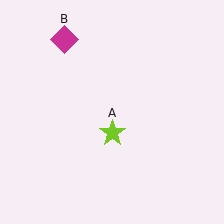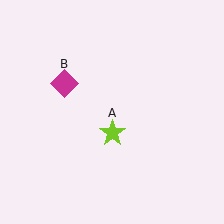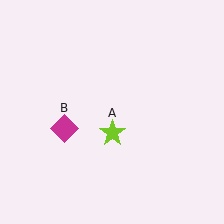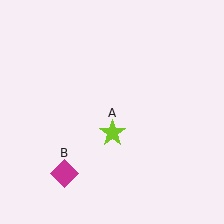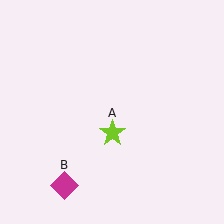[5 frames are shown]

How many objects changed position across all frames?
1 object changed position: magenta diamond (object B).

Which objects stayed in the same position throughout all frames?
Lime star (object A) remained stationary.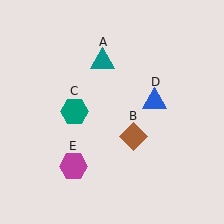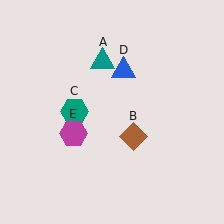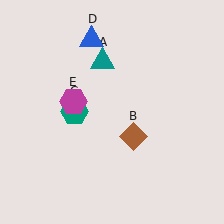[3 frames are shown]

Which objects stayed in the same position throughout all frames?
Teal triangle (object A) and brown diamond (object B) and teal hexagon (object C) remained stationary.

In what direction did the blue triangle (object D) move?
The blue triangle (object D) moved up and to the left.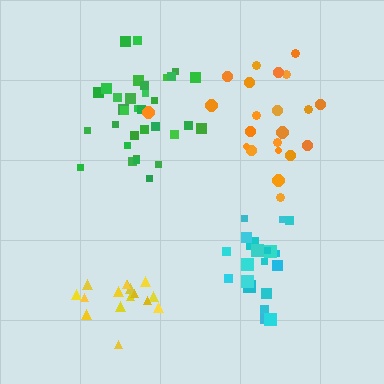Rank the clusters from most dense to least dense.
green, cyan, yellow, orange.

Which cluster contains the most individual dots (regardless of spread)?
Green (33).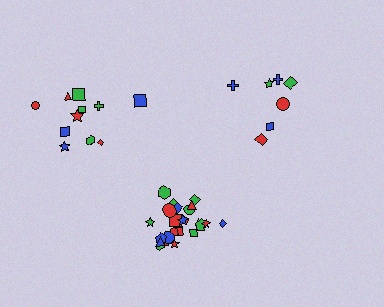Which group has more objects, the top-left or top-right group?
The top-left group.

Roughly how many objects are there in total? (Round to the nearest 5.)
Roughly 45 objects in total.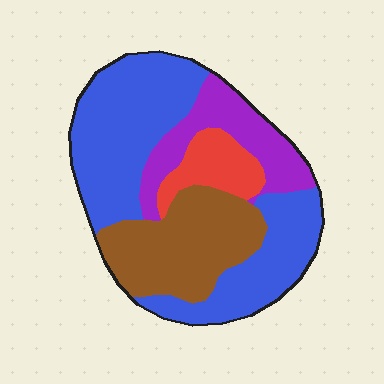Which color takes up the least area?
Red, at roughly 10%.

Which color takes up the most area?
Blue, at roughly 50%.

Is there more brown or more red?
Brown.